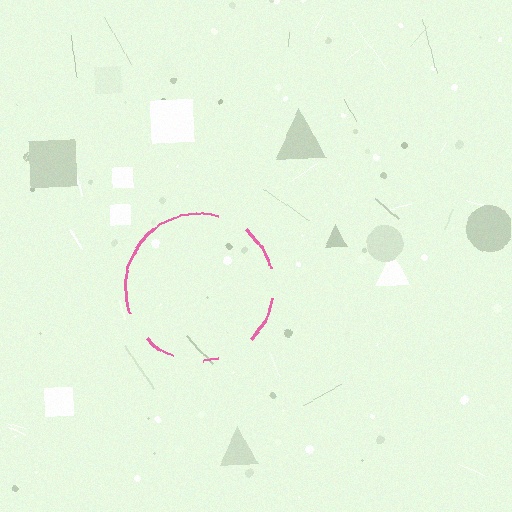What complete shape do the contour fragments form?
The contour fragments form a circle.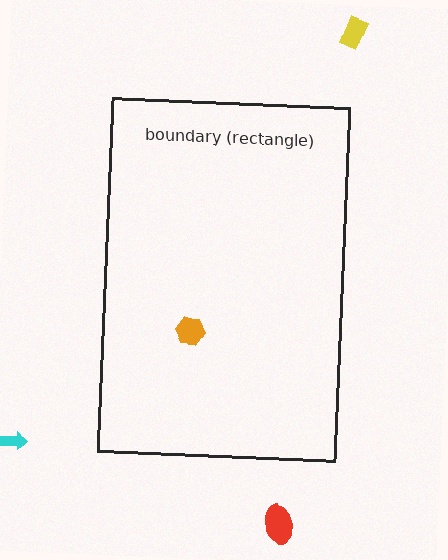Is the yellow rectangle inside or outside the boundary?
Outside.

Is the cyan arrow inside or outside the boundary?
Outside.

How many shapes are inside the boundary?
1 inside, 3 outside.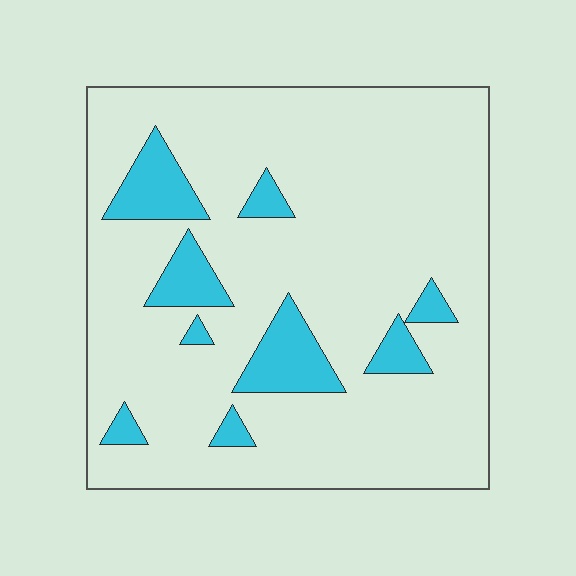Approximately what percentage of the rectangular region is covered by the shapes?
Approximately 15%.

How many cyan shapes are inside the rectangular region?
9.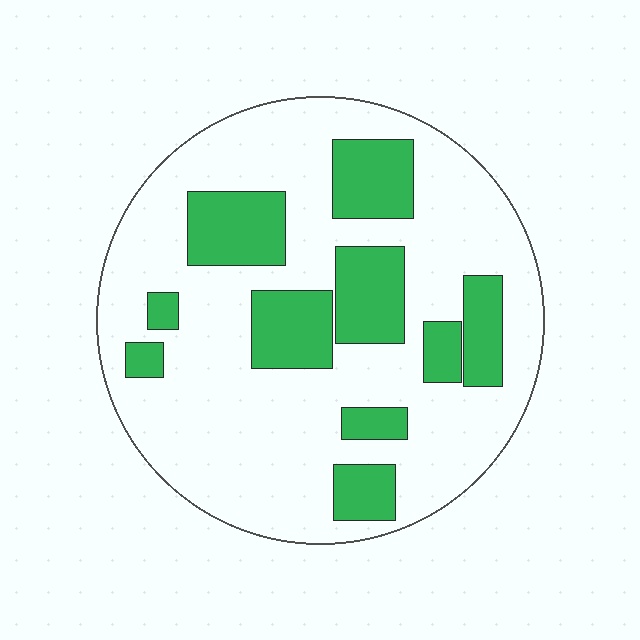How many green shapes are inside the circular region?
10.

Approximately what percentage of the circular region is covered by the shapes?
Approximately 25%.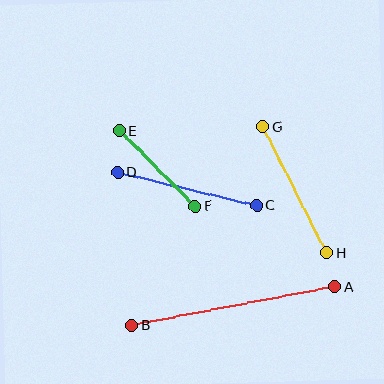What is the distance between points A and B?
The distance is approximately 206 pixels.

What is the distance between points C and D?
The distance is approximately 143 pixels.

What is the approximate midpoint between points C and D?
The midpoint is at approximately (187, 189) pixels.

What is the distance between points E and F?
The distance is approximately 107 pixels.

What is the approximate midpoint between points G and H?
The midpoint is at approximately (295, 190) pixels.